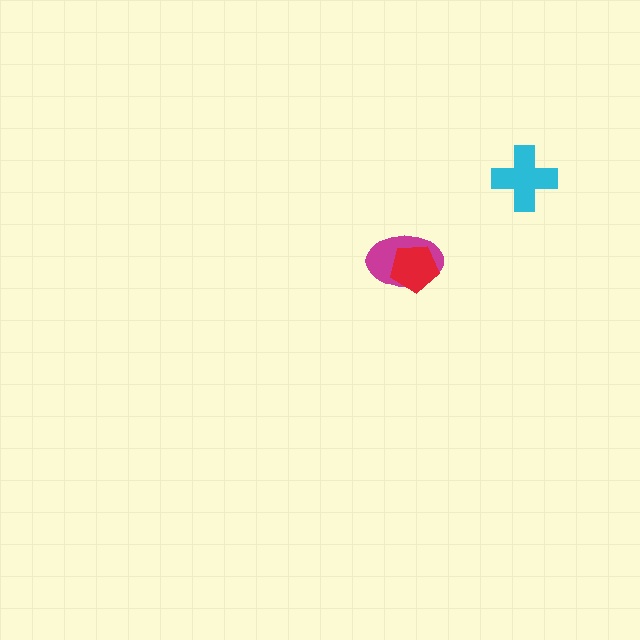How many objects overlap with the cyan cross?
0 objects overlap with the cyan cross.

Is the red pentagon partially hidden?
No, no other shape covers it.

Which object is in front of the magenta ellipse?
The red pentagon is in front of the magenta ellipse.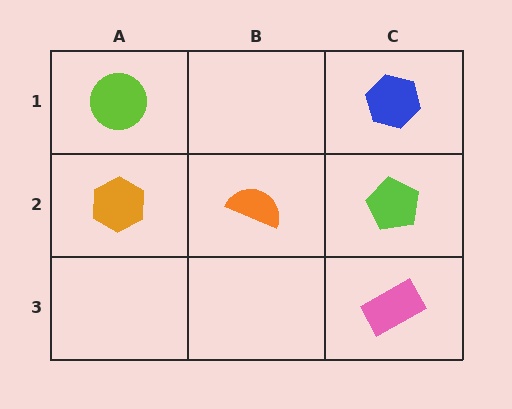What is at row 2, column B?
An orange semicircle.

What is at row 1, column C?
A blue hexagon.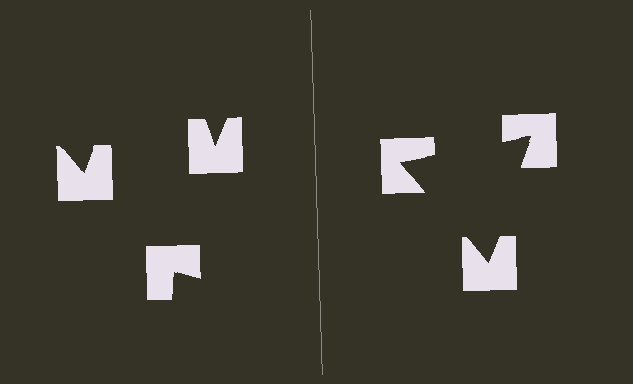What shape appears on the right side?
An illusory triangle.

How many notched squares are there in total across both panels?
6 — 3 on each side.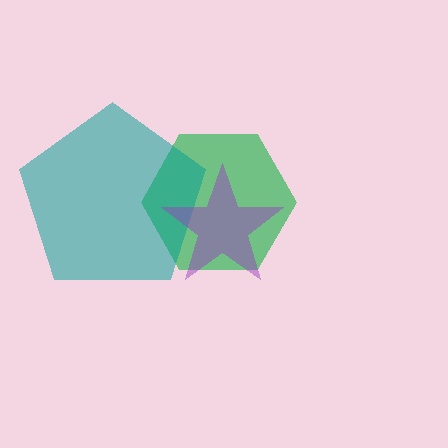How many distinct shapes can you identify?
There are 3 distinct shapes: a green hexagon, a teal pentagon, a purple star.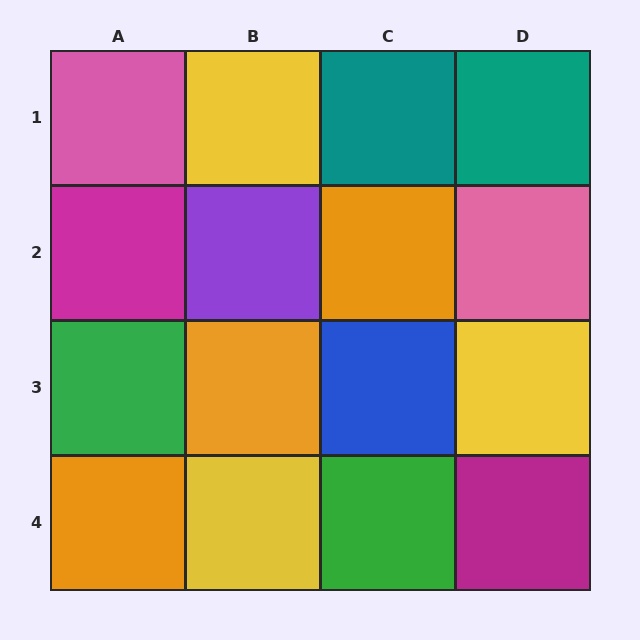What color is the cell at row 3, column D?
Yellow.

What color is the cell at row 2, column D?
Pink.